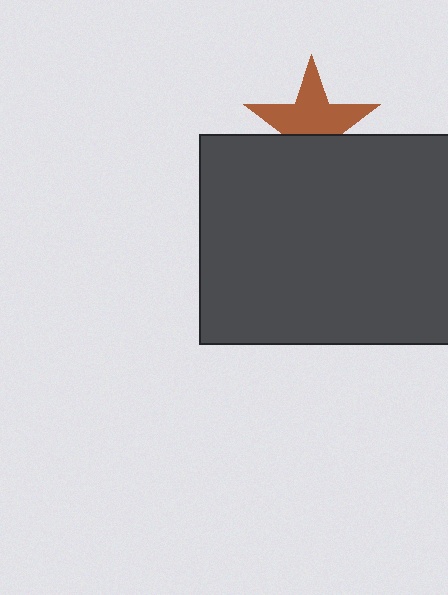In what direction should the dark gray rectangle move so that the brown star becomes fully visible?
The dark gray rectangle should move down. That is the shortest direction to clear the overlap and leave the brown star fully visible.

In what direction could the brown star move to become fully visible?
The brown star could move up. That would shift it out from behind the dark gray rectangle entirely.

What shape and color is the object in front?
The object in front is a dark gray rectangle.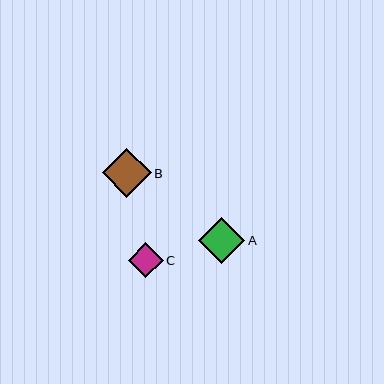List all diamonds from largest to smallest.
From largest to smallest: B, A, C.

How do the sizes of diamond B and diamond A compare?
Diamond B and diamond A are approximately the same size.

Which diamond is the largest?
Diamond B is the largest with a size of approximately 49 pixels.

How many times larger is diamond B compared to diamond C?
Diamond B is approximately 1.4 times the size of diamond C.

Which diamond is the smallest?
Diamond C is the smallest with a size of approximately 35 pixels.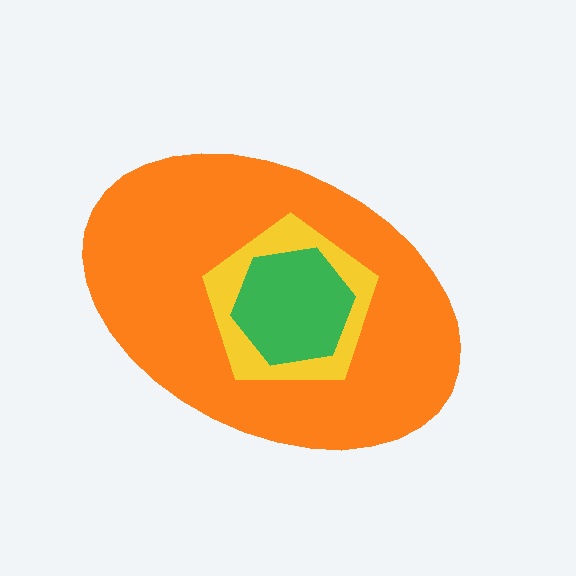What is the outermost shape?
The orange ellipse.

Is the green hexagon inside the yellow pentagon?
Yes.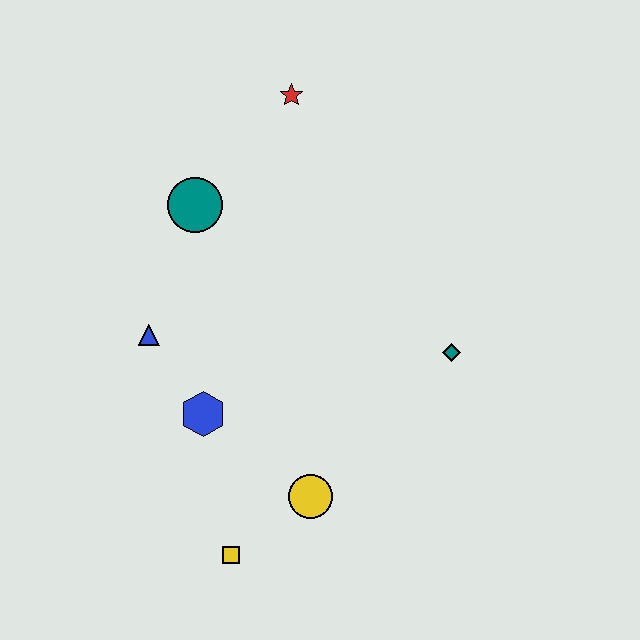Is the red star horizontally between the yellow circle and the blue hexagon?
Yes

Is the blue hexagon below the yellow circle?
No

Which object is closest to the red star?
The teal circle is closest to the red star.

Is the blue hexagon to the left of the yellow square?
Yes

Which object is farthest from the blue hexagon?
The red star is farthest from the blue hexagon.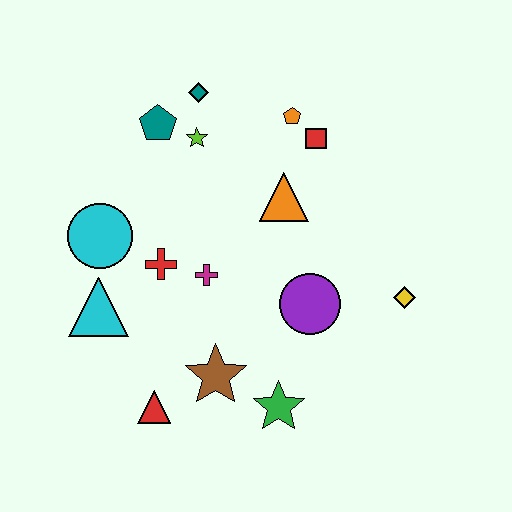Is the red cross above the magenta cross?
Yes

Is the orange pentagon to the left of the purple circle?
Yes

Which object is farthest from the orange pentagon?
The red triangle is farthest from the orange pentagon.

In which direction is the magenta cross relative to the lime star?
The magenta cross is below the lime star.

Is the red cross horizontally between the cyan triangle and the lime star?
Yes